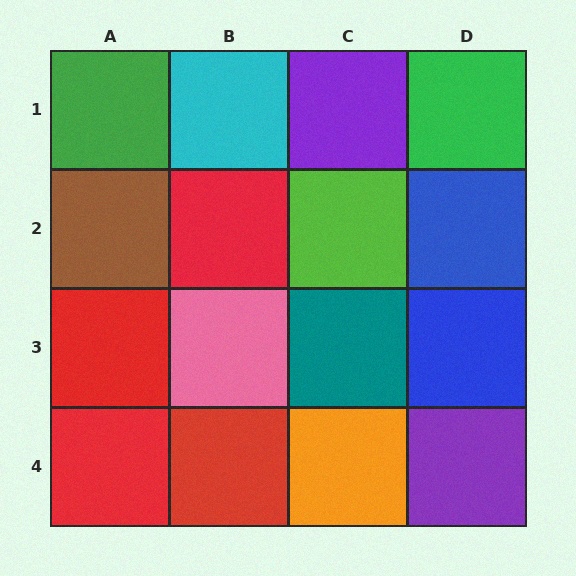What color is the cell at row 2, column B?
Red.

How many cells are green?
2 cells are green.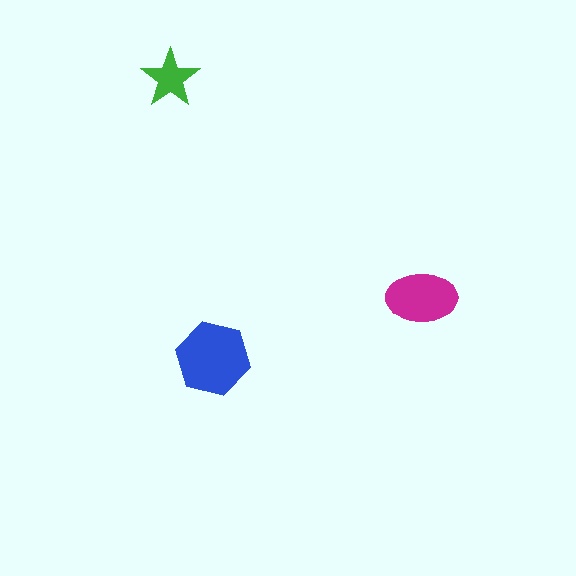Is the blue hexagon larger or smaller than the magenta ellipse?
Larger.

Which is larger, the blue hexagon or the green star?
The blue hexagon.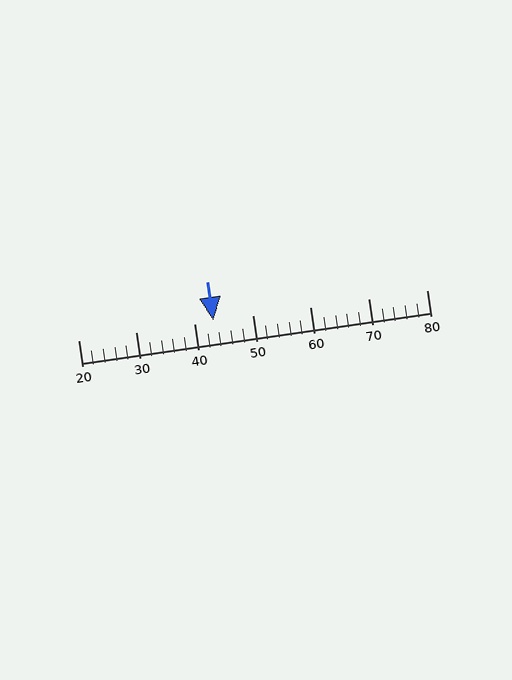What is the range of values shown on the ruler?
The ruler shows values from 20 to 80.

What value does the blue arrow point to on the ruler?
The blue arrow points to approximately 43.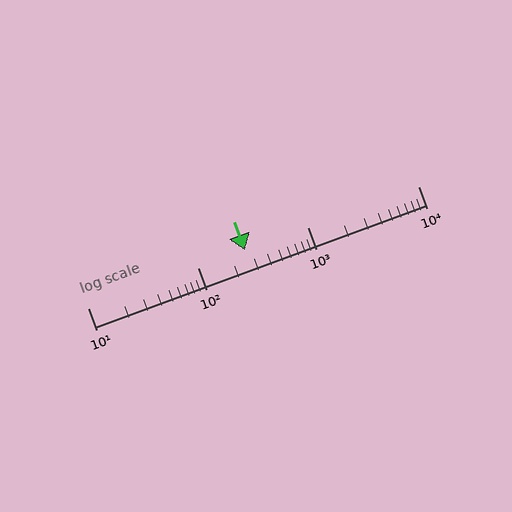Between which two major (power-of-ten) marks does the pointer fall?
The pointer is between 100 and 1000.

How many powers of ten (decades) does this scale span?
The scale spans 3 decades, from 10 to 10000.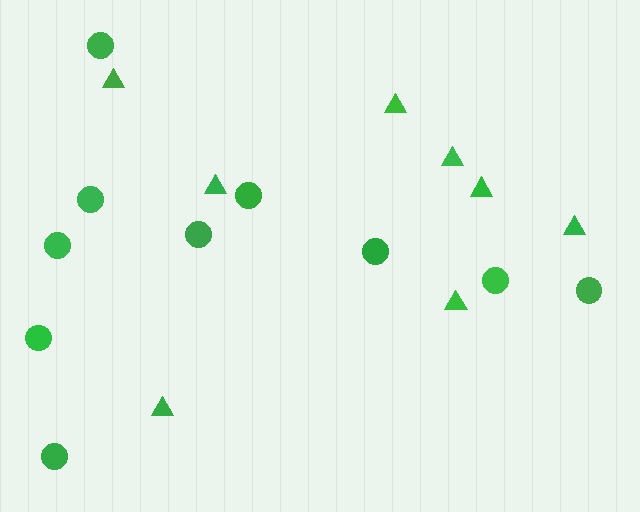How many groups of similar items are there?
There are 2 groups: one group of circles (10) and one group of triangles (8).